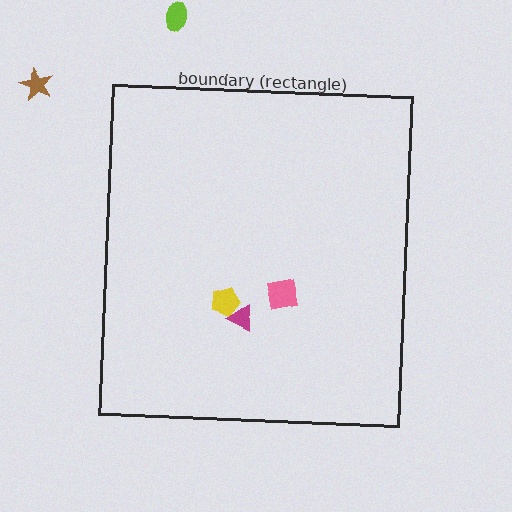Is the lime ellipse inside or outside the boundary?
Outside.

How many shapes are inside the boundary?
3 inside, 2 outside.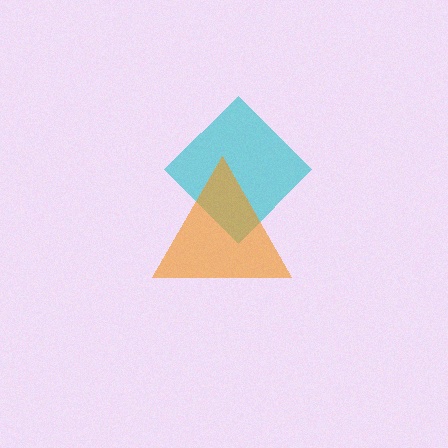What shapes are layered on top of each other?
The layered shapes are: a cyan diamond, an orange triangle.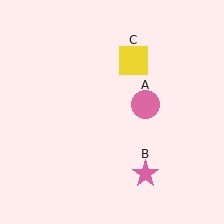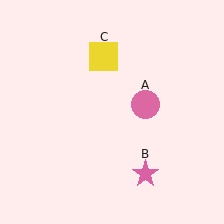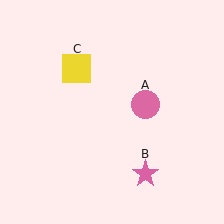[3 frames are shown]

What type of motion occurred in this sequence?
The yellow square (object C) rotated counterclockwise around the center of the scene.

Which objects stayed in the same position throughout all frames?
Pink circle (object A) and pink star (object B) remained stationary.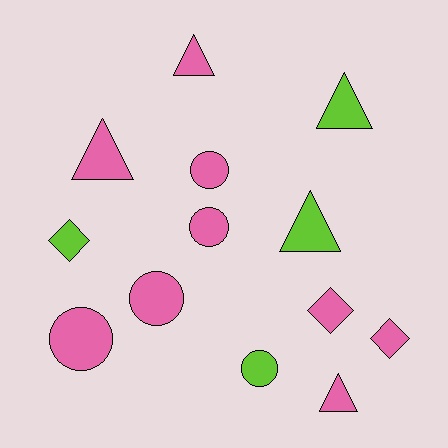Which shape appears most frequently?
Triangle, with 5 objects.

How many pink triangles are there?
There are 3 pink triangles.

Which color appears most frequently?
Pink, with 9 objects.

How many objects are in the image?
There are 13 objects.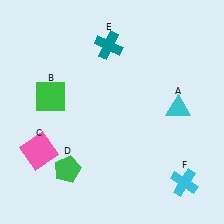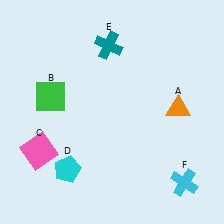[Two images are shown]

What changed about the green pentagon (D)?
In Image 1, D is green. In Image 2, it changed to cyan.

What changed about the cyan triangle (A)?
In Image 1, A is cyan. In Image 2, it changed to orange.